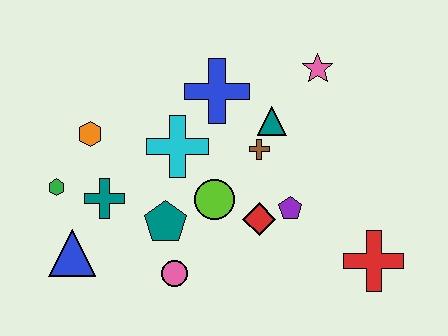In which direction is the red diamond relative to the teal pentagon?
The red diamond is to the right of the teal pentagon.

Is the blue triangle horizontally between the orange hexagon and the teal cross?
No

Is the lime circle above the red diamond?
Yes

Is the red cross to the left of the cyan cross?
No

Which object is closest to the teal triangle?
The brown cross is closest to the teal triangle.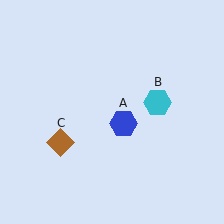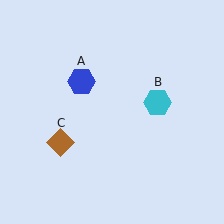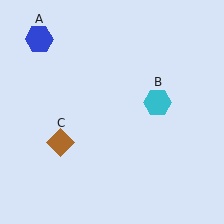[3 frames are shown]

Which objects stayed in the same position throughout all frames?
Cyan hexagon (object B) and brown diamond (object C) remained stationary.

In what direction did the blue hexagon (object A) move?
The blue hexagon (object A) moved up and to the left.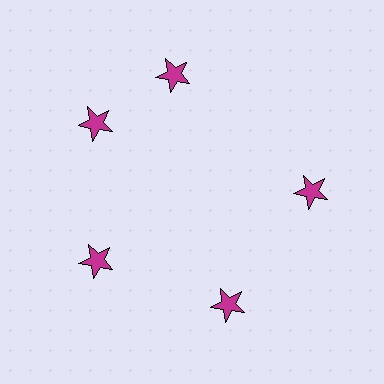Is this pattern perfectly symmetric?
No. The 5 magenta stars are arranged in a ring, but one element near the 1 o'clock position is rotated out of alignment along the ring, breaking the 5-fold rotational symmetry.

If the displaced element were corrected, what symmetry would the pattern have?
It would have 5-fold rotational symmetry — the pattern would map onto itself every 72 degrees.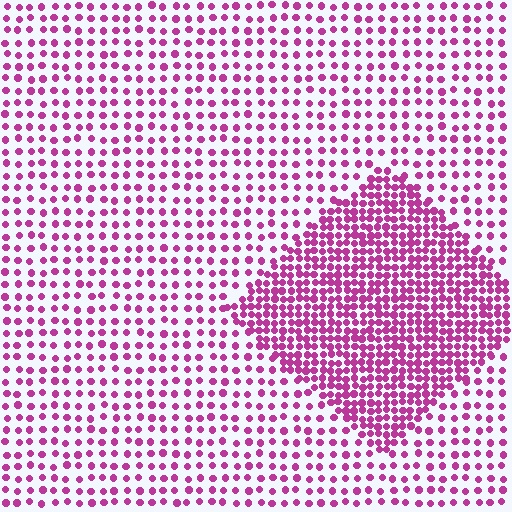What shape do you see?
I see a diamond.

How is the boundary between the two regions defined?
The boundary is defined by a change in element density (approximately 2.3x ratio). All elements are the same color, size, and shape.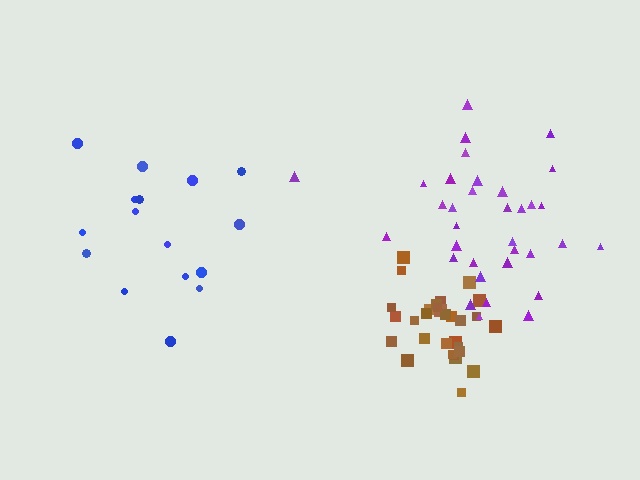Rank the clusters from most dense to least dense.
brown, purple, blue.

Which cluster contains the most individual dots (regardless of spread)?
Purple (34).